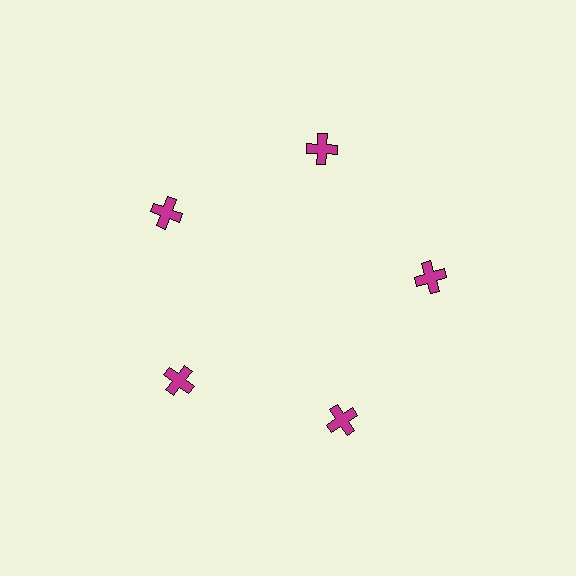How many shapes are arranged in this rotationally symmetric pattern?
There are 5 shapes, arranged in 5 groups of 1.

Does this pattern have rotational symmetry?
Yes, this pattern has 5-fold rotational symmetry. It looks the same after rotating 72 degrees around the center.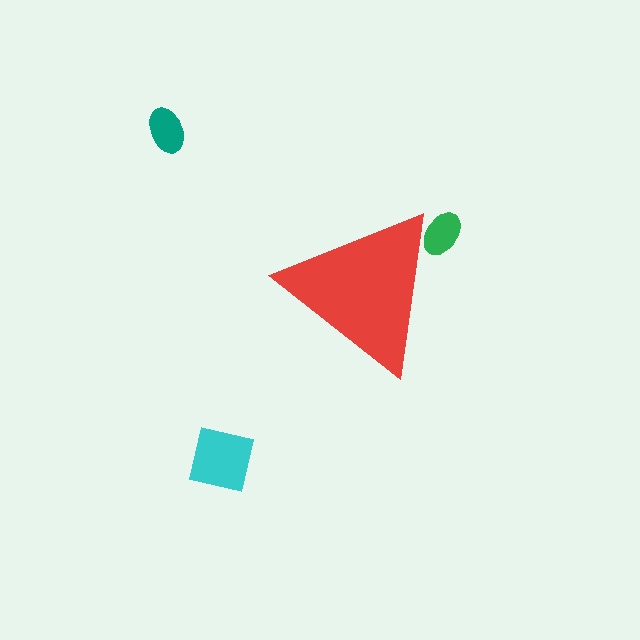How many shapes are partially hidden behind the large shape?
1 shape is partially hidden.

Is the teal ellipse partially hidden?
No, the teal ellipse is fully visible.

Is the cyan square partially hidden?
No, the cyan square is fully visible.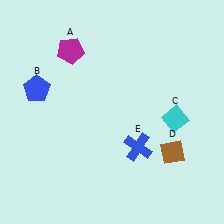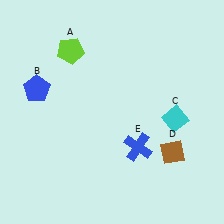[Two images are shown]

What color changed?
The pentagon (A) changed from magenta in Image 1 to lime in Image 2.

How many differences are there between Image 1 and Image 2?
There is 1 difference between the two images.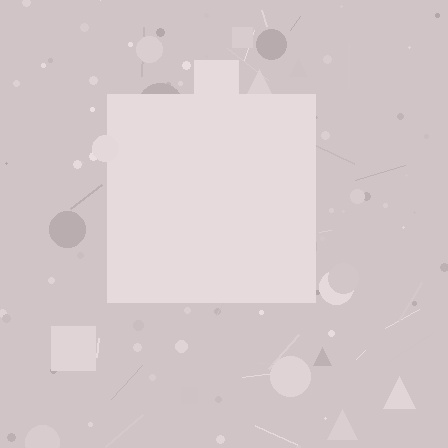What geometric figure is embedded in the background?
A square is embedded in the background.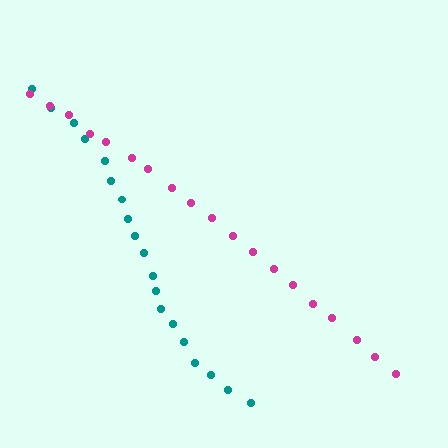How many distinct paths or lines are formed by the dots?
There are 2 distinct paths.